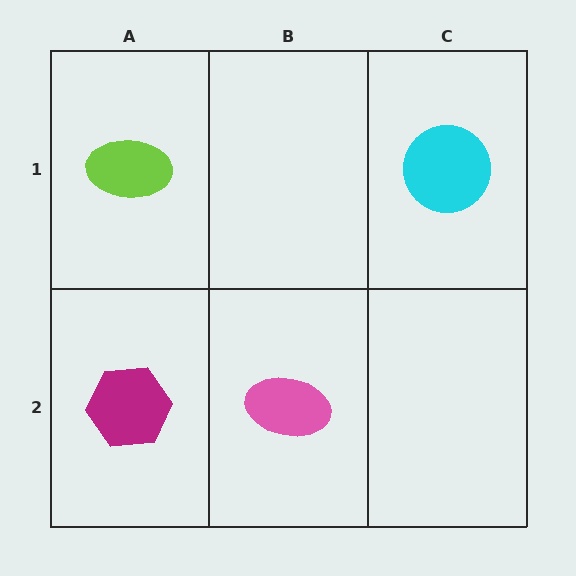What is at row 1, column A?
A lime ellipse.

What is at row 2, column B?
A pink ellipse.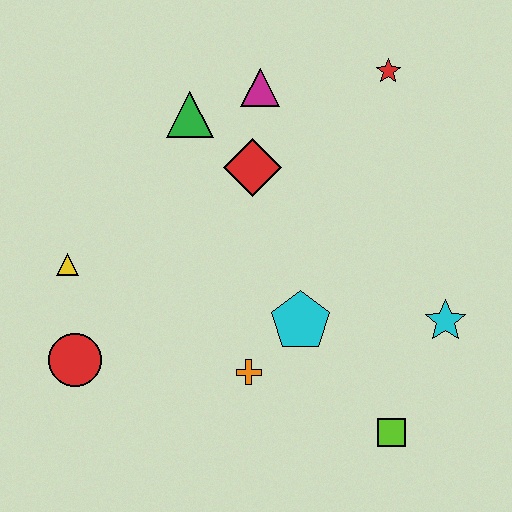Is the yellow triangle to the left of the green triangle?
Yes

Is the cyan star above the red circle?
Yes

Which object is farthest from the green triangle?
The lime square is farthest from the green triangle.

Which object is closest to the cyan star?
The lime square is closest to the cyan star.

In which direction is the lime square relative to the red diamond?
The lime square is below the red diamond.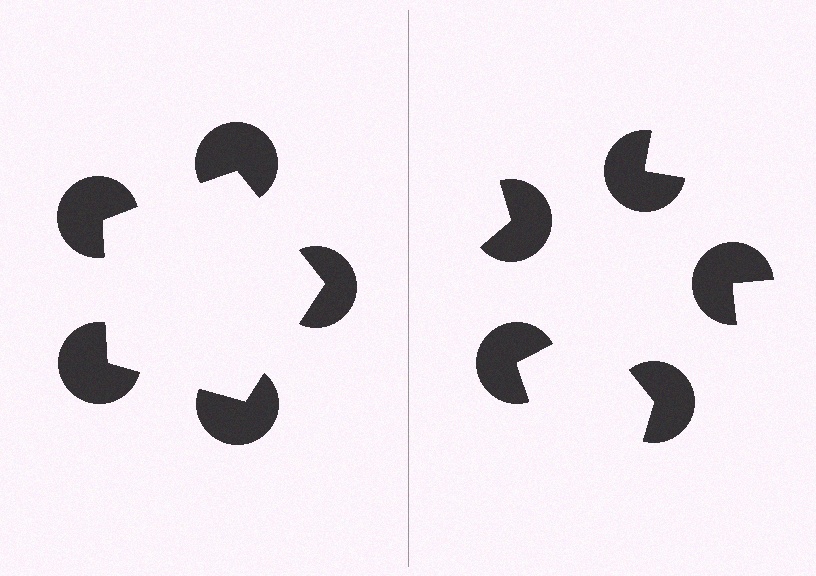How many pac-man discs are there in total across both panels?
10 — 5 on each side.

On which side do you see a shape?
An illusory pentagon appears on the left side. On the right side the wedge cuts are rotated, so no coherent shape forms.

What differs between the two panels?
The pac-man discs are positioned identically on both sides; only the wedge orientations differ. On the left they align to a pentagon; on the right they are misaligned.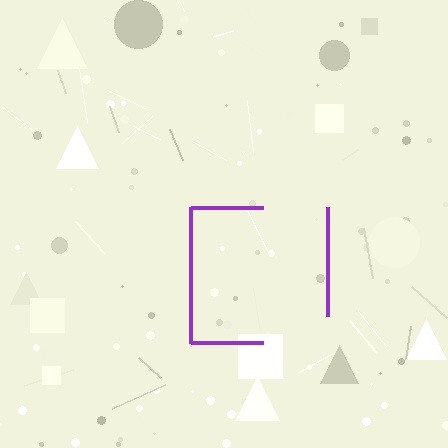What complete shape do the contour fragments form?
The contour fragments form a square.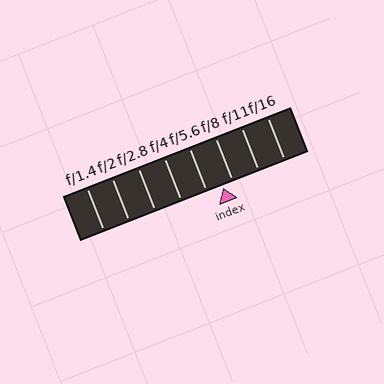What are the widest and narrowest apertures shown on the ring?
The widest aperture shown is f/1.4 and the narrowest is f/16.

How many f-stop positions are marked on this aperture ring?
There are 8 f-stop positions marked.